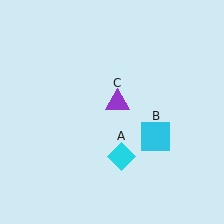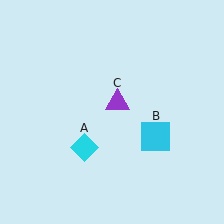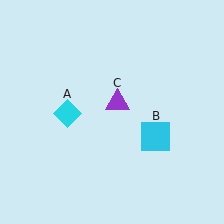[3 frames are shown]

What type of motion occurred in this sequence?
The cyan diamond (object A) rotated clockwise around the center of the scene.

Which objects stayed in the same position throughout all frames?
Cyan square (object B) and purple triangle (object C) remained stationary.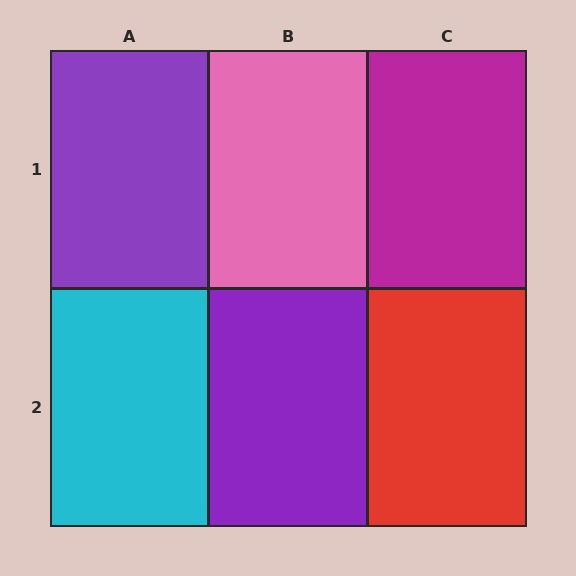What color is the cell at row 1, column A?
Purple.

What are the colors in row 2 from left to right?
Cyan, purple, red.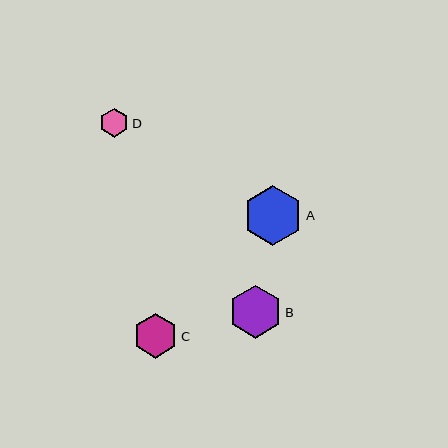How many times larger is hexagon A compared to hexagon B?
Hexagon A is approximately 1.1 times the size of hexagon B.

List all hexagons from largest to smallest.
From largest to smallest: A, B, C, D.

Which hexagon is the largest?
Hexagon A is the largest with a size of approximately 60 pixels.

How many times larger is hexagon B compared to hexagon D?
Hexagon B is approximately 1.8 times the size of hexagon D.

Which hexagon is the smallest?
Hexagon D is the smallest with a size of approximately 29 pixels.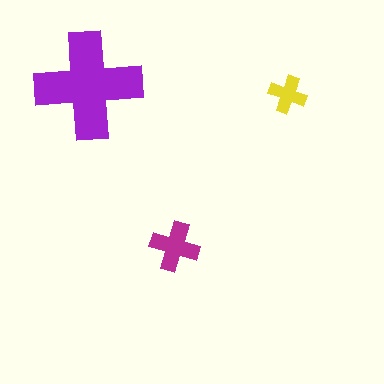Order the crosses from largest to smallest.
the purple one, the magenta one, the yellow one.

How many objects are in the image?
There are 3 objects in the image.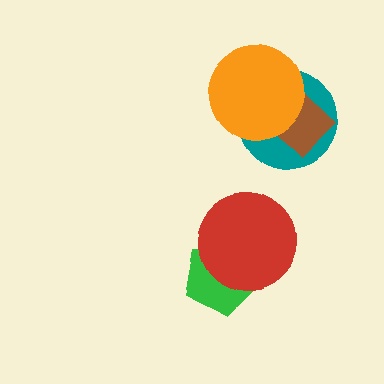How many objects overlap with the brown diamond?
2 objects overlap with the brown diamond.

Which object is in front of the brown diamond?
The orange circle is in front of the brown diamond.